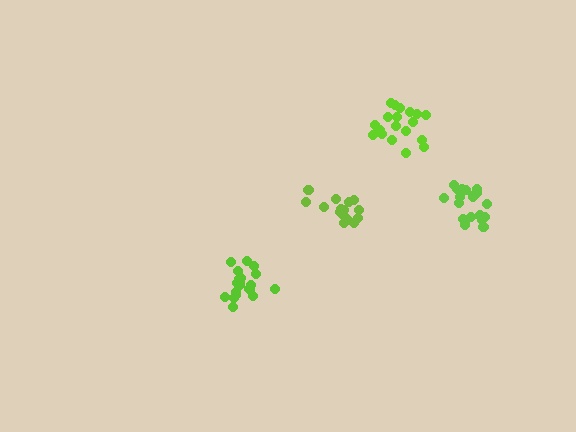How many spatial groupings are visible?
There are 4 spatial groupings.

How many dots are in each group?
Group 1: 17 dots, Group 2: 19 dots, Group 3: 19 dots, Group 4: 19 dots (74 total).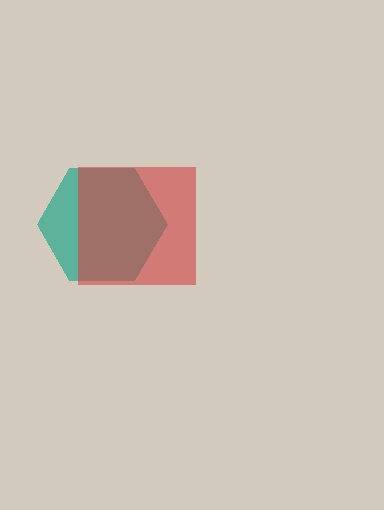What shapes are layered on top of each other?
The layered shapes are: a teal hexagon, a red square.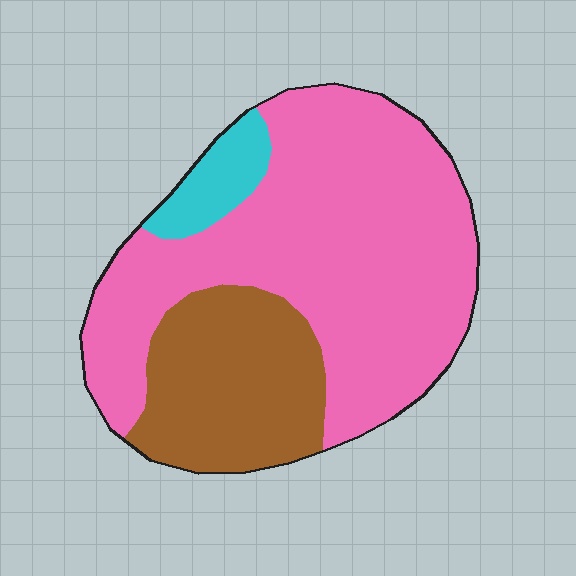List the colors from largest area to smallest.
From largest to smallest: pink, brown, cyan.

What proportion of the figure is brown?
Brown covers 26% of the figure.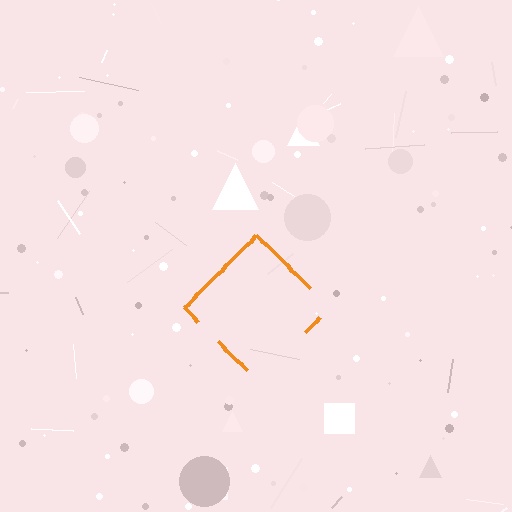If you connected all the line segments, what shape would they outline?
They would outline a diamond.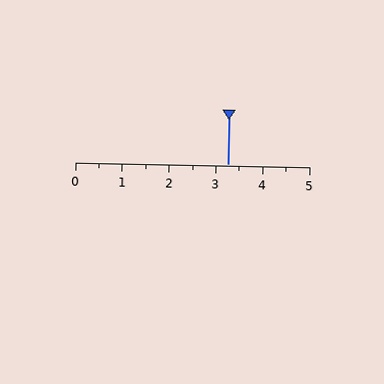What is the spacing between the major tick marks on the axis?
The major ticks are spaced 1 apart.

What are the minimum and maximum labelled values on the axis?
The axis runs from 0 to 5.